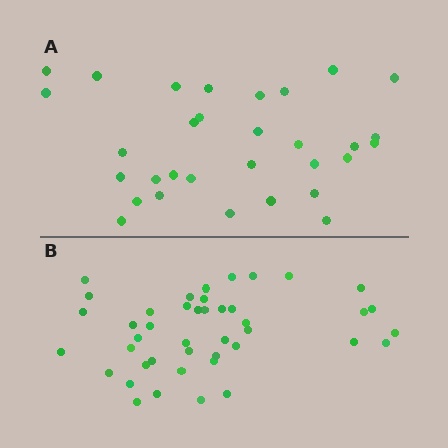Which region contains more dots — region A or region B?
Region B (the bottom region) has more dots.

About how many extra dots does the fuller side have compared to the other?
Region B has roughly 12 or so more dots than region A.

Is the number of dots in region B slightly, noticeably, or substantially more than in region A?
Region B has noticeably more, but not dramatically so. The ratio is roughly 1.4 to 1.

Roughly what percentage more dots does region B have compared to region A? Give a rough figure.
About 40% more.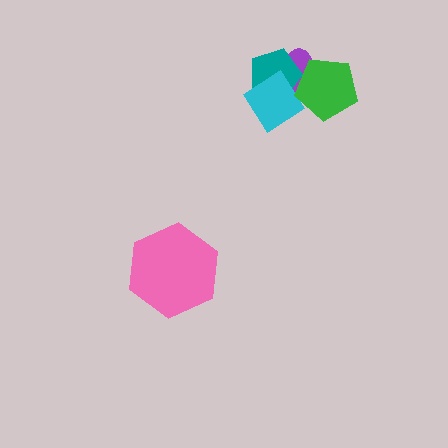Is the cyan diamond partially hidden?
Yes, it is partially covered by another shape.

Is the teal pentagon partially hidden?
Yes, it is partially covered by another shape.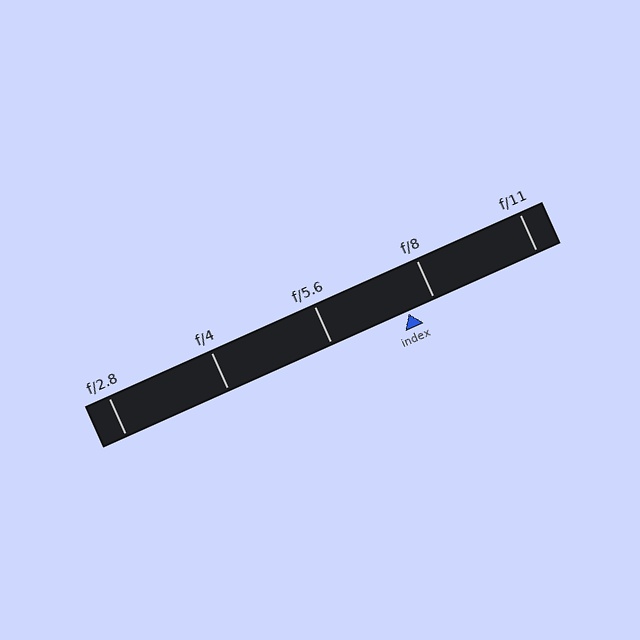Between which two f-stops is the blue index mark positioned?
The index mark is between f/5.6 and f/8.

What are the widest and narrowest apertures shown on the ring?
The widest aperture shown is f/2.8 and the narrowest is f/11.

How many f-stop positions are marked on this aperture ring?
There are 5 f-stop positions marked.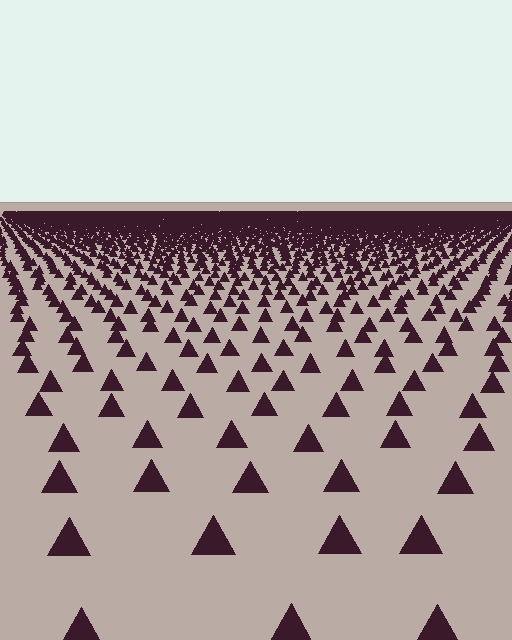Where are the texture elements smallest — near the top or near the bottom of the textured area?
Near the top.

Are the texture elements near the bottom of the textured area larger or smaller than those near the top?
Larger. Near the bottom, elements are closer to the viewer and appear at a bigger on-screen size.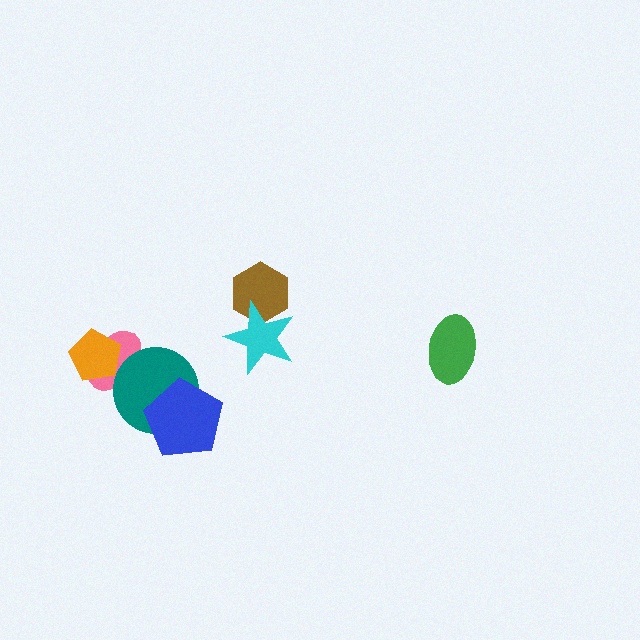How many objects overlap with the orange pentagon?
1 object overlaps with the orange pentagon.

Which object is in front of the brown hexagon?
The cyan star is in front of the brown hexagon.